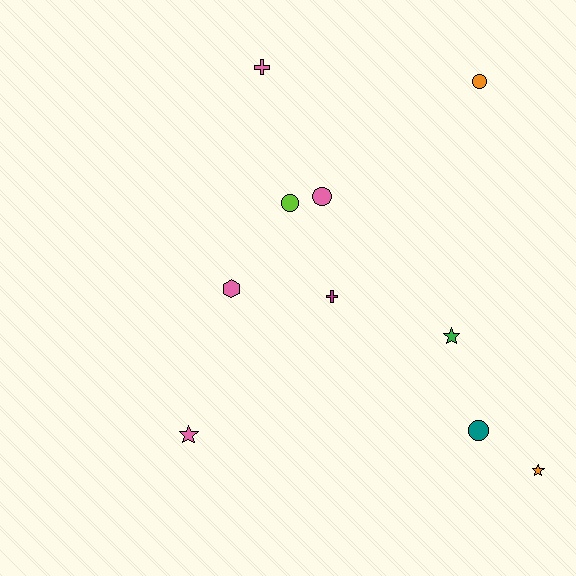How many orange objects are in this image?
There are 2 orange objects.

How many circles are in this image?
There are 4 circles.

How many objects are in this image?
There are 10 objects.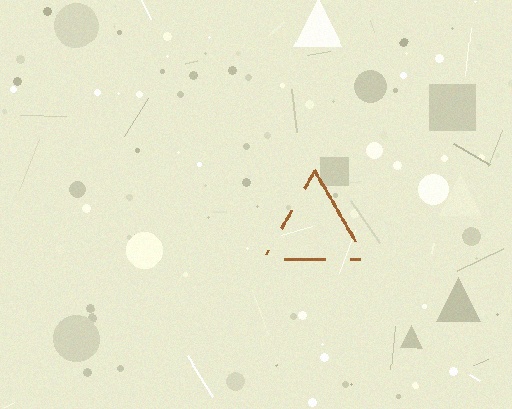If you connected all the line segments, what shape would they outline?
They would outline a triangle.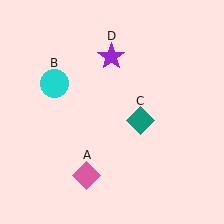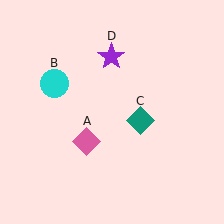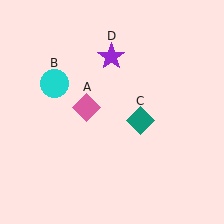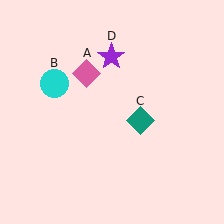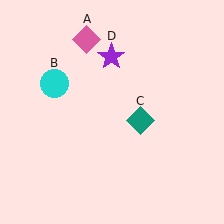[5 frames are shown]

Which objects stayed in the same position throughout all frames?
Cyan circle (object B) and teal diamond (object C) and purple star (object D) remained stationary.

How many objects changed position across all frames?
1 object changed position: pink diamond (object A).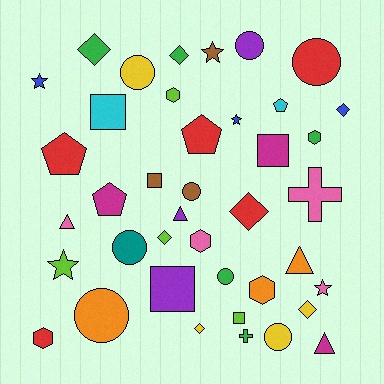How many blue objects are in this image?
There are 3 blue objects.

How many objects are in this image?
There are 40 objects.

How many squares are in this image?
There are 5 squares.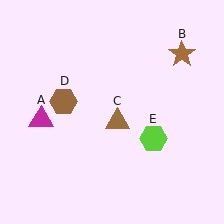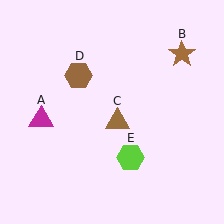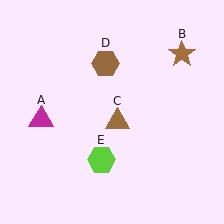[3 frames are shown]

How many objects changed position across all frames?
2 objects changed position: brown hexagon (object D), lime hexagon (object E).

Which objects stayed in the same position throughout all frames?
Magenta triangle (object A) and brown star (object B) and brown triangle (object C) remained stationary.